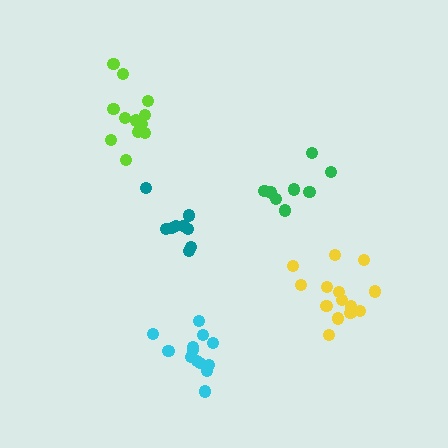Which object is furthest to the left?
The lime cluster is leftmost.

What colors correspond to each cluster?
The clusters are colored: green, lime, cyan, teal, yellow.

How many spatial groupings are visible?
There are 5 spatial groupings.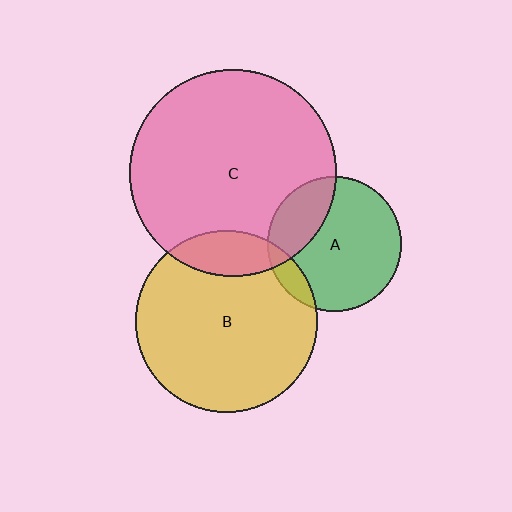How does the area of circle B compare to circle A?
Approximately 1.8 times.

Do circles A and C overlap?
Yes.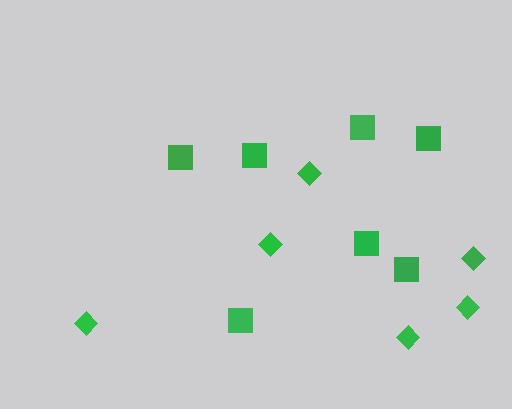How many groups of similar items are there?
There are 2 groups: one group of squares (7) and one group of diamonds (6).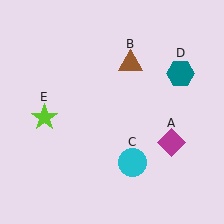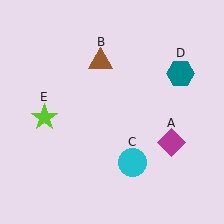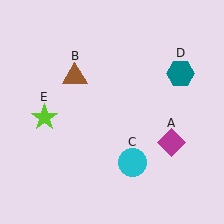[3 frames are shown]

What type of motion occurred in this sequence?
The brown triangle (object B) rotated counterclockwise around the center of the scene.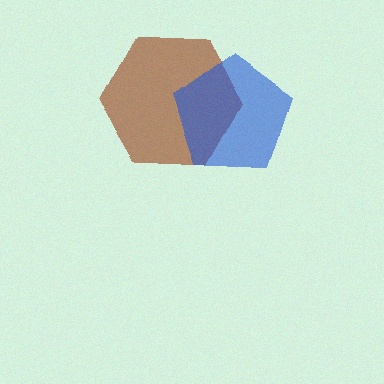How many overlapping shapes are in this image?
There are 2 overlapping shapes in the image.